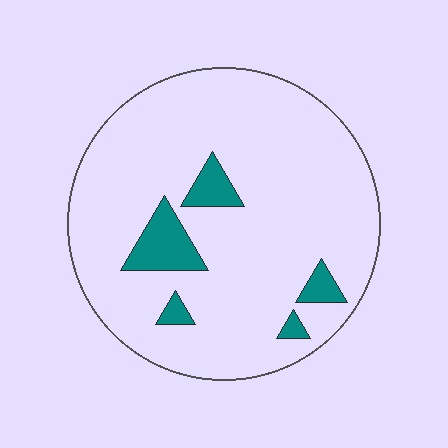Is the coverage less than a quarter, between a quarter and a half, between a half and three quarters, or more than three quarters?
Less than a quarter.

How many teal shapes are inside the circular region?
5.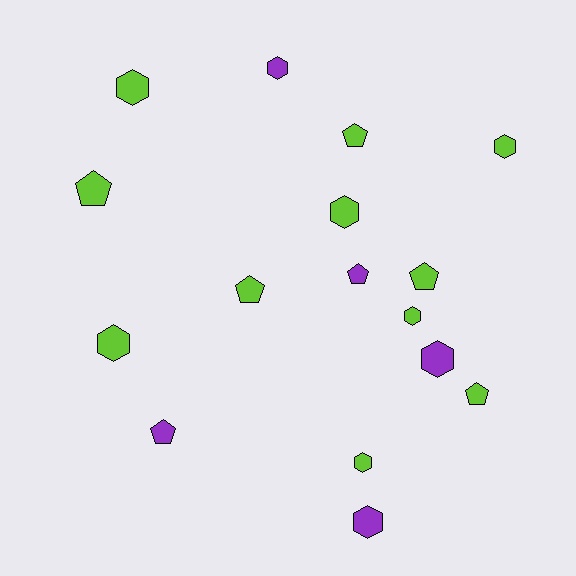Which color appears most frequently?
Lime, with 11 objects.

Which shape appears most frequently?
Hexagon, with 9 objects.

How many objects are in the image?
There are 16 objects.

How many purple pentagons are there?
There are 2 purple pentagons.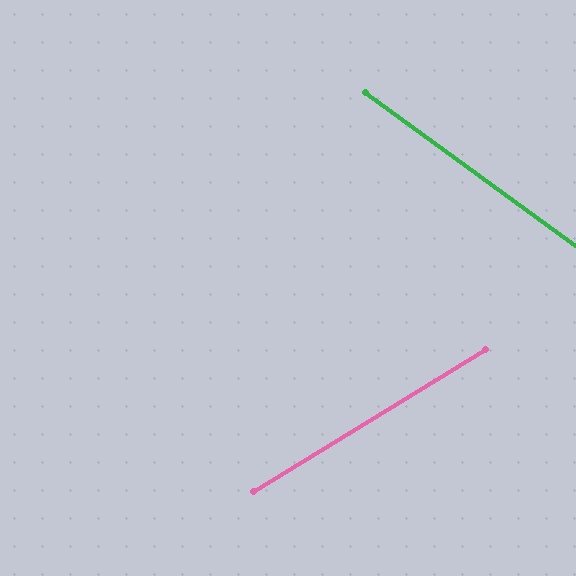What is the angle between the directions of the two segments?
Approximately 68 degrees.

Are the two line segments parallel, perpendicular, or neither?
Neither parallel nor perpendicular — they differ by about 68°.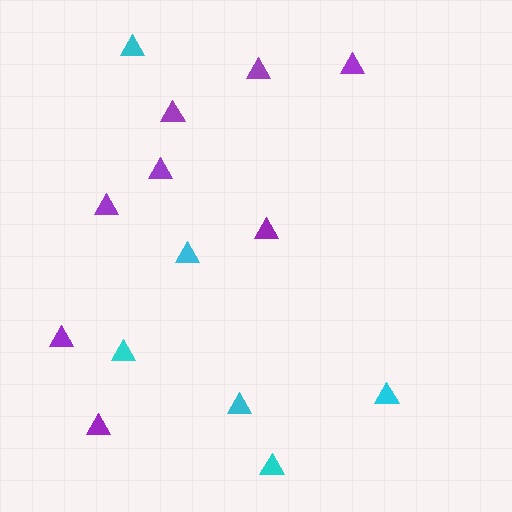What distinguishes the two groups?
There are 2 groups: one group of purple triangles (8) and one group of cyan triangles (6).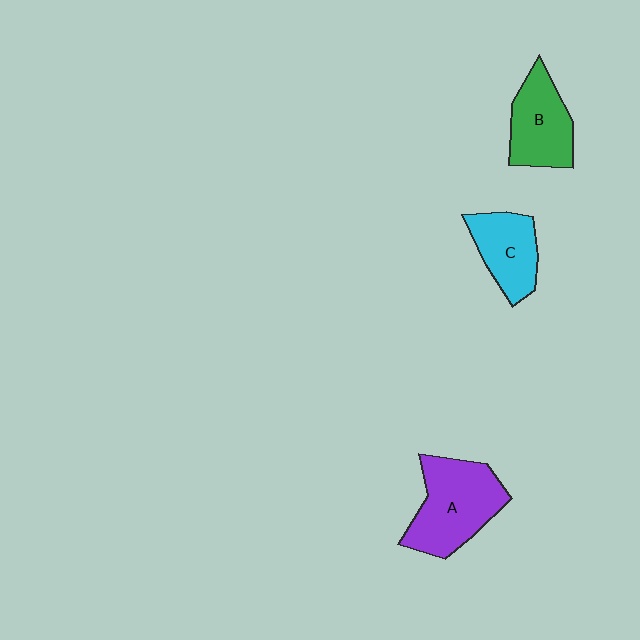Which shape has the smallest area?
Shape C (cyan).